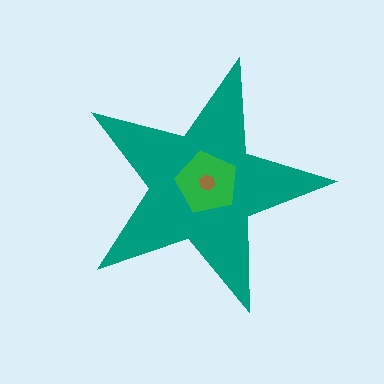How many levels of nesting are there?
3.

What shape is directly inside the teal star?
The green pentagon.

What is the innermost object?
The brown hexagon.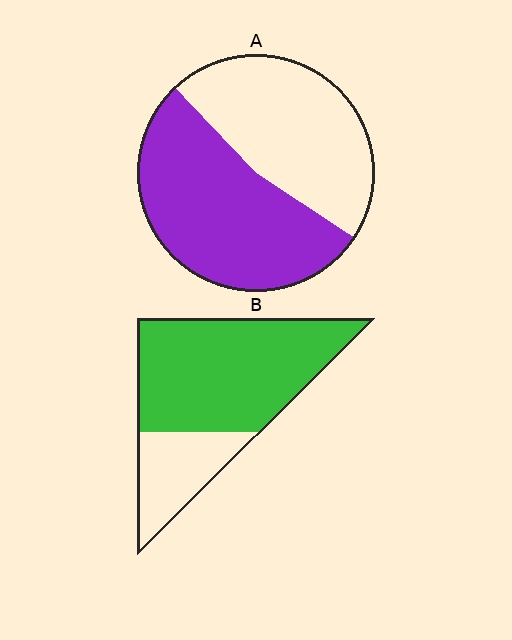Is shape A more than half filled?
Roughly half.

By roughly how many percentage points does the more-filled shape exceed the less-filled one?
By roughly 20 percentage points (B over A).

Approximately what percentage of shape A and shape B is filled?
A is approximately 55% and B is approximately 75%.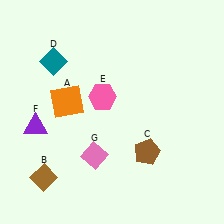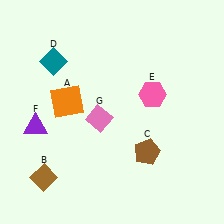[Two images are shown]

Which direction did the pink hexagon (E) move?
The pink hexagon (E) moved right.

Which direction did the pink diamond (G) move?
The pink diamond (G) moved up.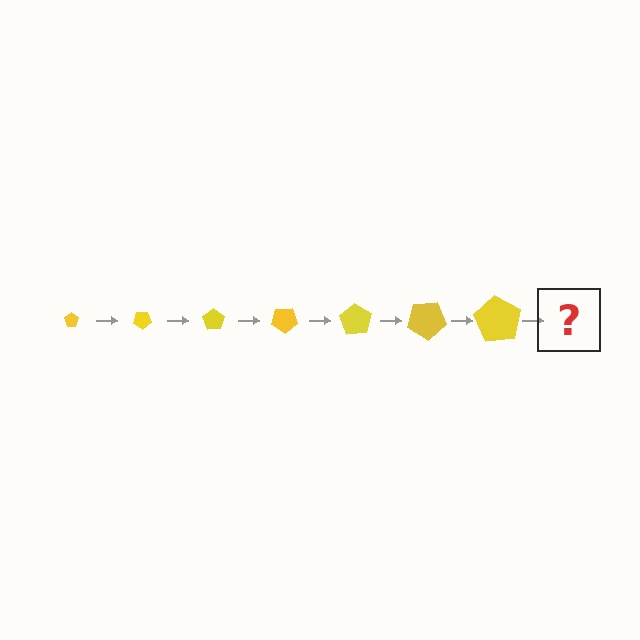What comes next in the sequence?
The next element should be a pentagon, larger than the previous one and rotated 245 degrees from the start.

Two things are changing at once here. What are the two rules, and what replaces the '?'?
The two rules are that the pentagon grows larger each step and it rotates 35 degrees each step. The '?' should be a pentagon, larger than the previous one and rotated 245 degrees from the start.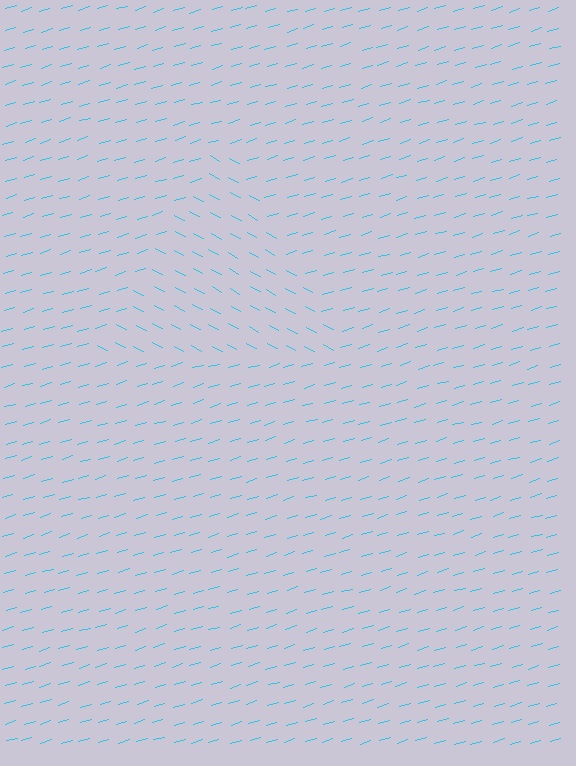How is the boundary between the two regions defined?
The boundary is defined purely by a change in line orientation (approximately 45 degrees difference). All lines are the same color and thickness.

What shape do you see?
I see a triangle.